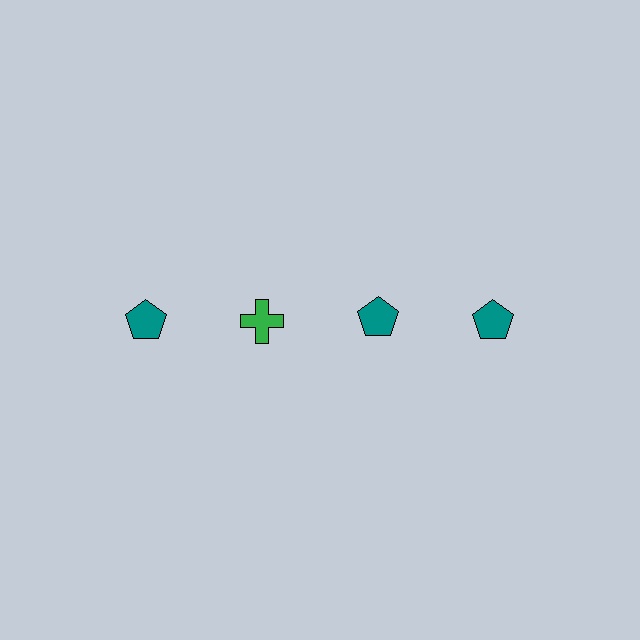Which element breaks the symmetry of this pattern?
The green cross in the top row, second from left column breaks the symmetry. All other shapes are teal pentagons.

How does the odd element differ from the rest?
It differs in both color (green instead of teal) and shape (cross instead of pentagon).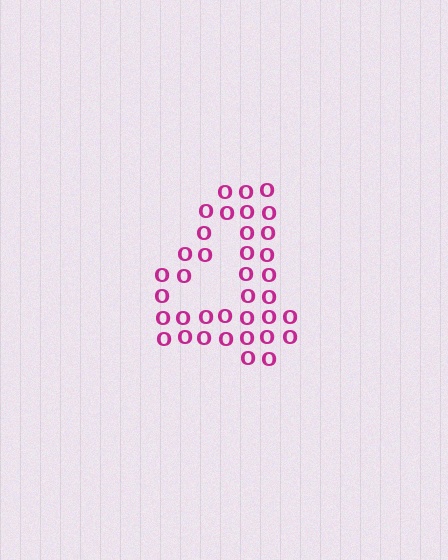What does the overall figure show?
The overall figure shows the digit 4.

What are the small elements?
The small elements are letter O's.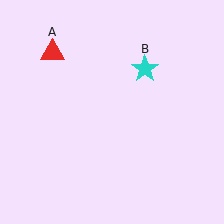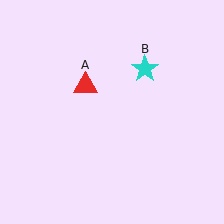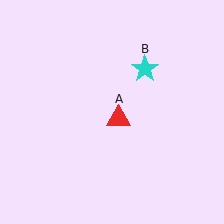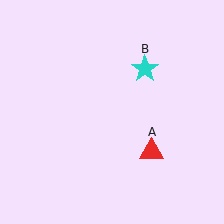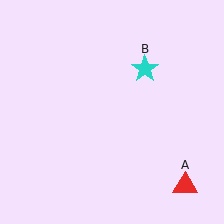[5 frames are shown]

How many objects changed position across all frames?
1 object changed position: red triangle (object A).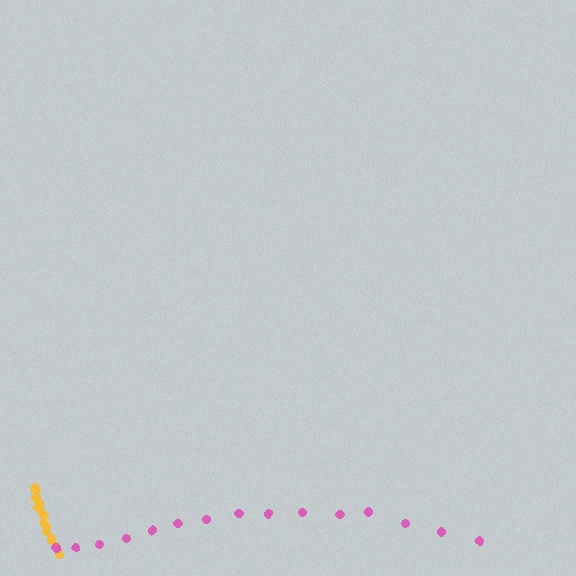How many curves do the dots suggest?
There are 2 distinct paths.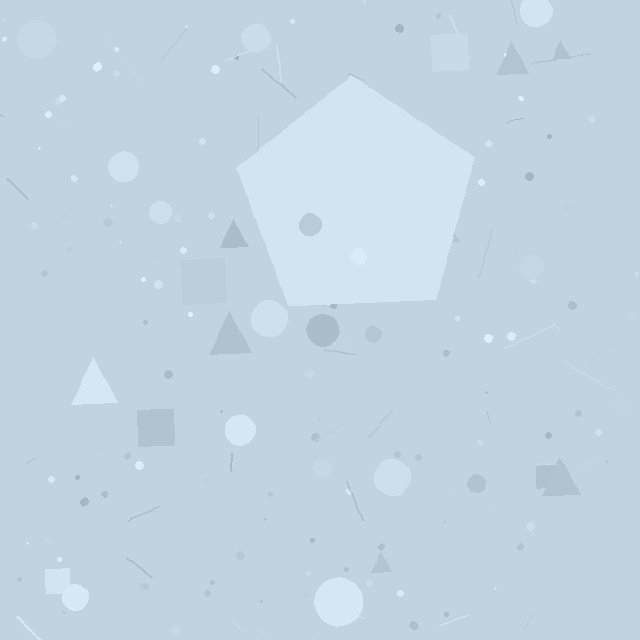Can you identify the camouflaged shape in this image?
The camouflaged shape is a pentagon.